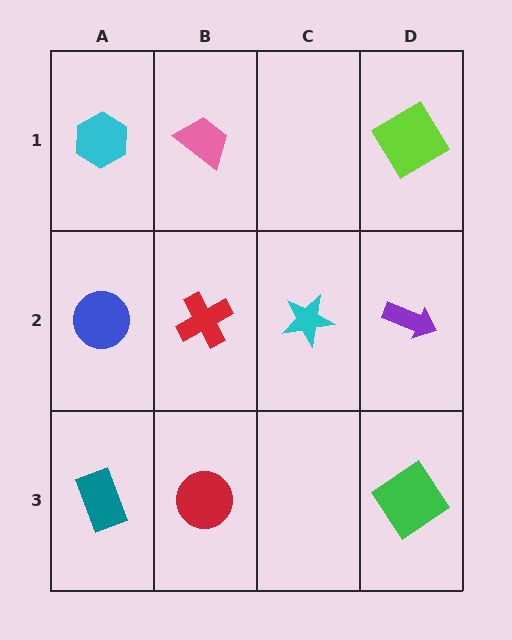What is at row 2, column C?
A cyan star.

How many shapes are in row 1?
3 shapes.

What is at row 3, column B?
A red circle.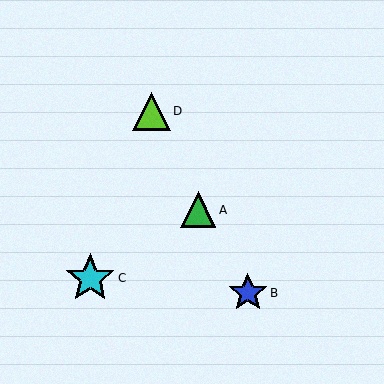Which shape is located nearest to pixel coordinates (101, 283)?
The cyan star (labeled C) at (90, 278) is nearest to that location.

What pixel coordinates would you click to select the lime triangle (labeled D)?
Click at (151, 111) to select the lime triangle D.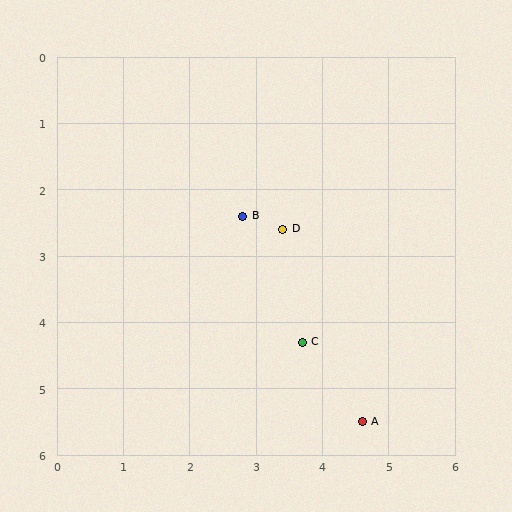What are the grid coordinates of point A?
Point A is at approximately (4.6, 5.5).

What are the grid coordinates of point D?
Point D is at approximately (3.4, 2.6).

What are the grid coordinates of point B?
Point B is at approximately (2.8, 2.4).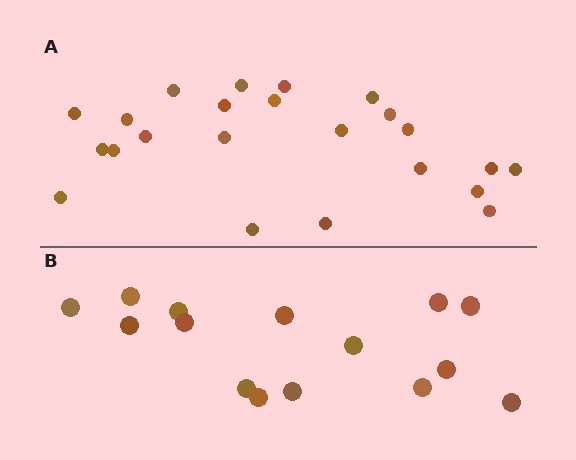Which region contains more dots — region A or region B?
Region A (the top region) has more dots.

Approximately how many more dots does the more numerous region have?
Region A has roughly 8 or so more dots than region B.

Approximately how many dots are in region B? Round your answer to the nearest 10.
About 20 dots. (The exact count is 15, which rounds to 20.)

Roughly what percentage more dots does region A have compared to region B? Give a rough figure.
About 55% more.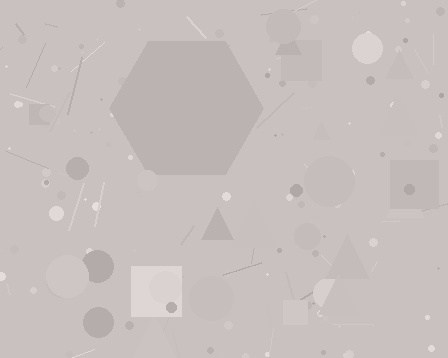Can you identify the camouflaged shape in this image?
The camouflaged shape is a hexagon.